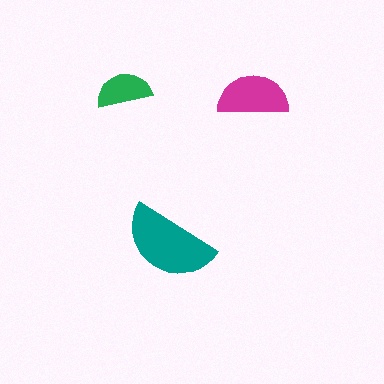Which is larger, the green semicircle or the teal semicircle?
The teal one.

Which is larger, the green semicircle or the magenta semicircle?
The magenta one.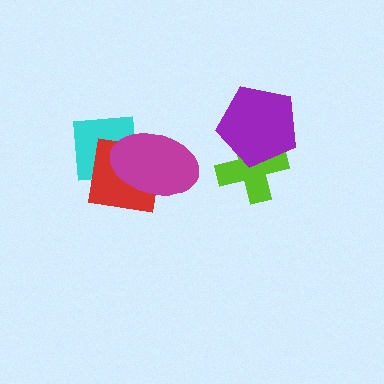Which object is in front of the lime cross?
The purple pentagon is in front of the lime cross.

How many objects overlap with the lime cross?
1 object overlaps with the lime cross.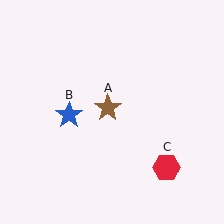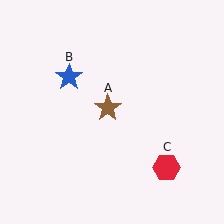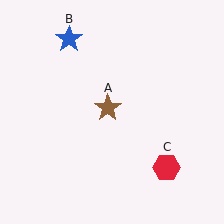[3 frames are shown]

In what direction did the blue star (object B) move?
The blue star (object B) moved up.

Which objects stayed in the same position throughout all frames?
Brown star (object A) and red hexagon (object C) remained stationary.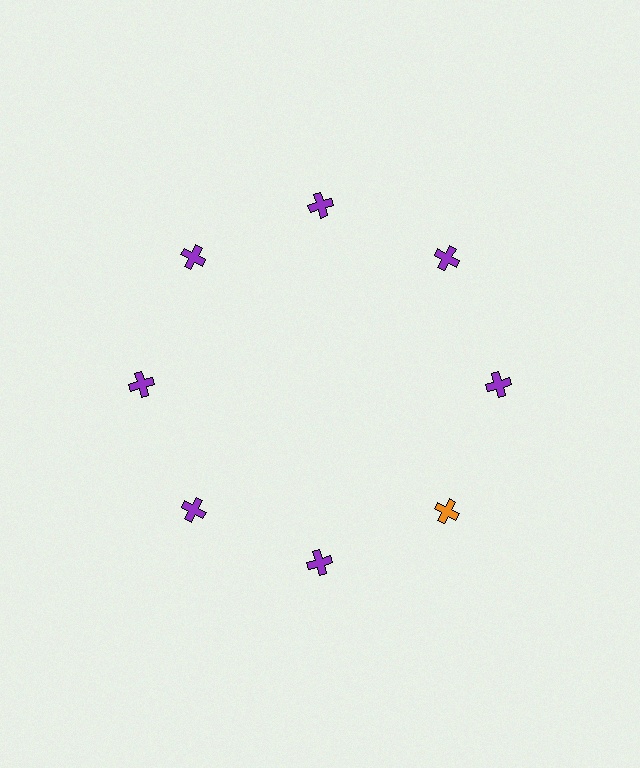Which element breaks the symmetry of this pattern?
The orange cross at roughly the 4 o'clock position breaks the symmetry. All other shapes are purple crosses.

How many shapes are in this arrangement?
There are 8 shapes arranged in a ring pattern.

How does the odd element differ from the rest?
It has a different color: orange instead of purple.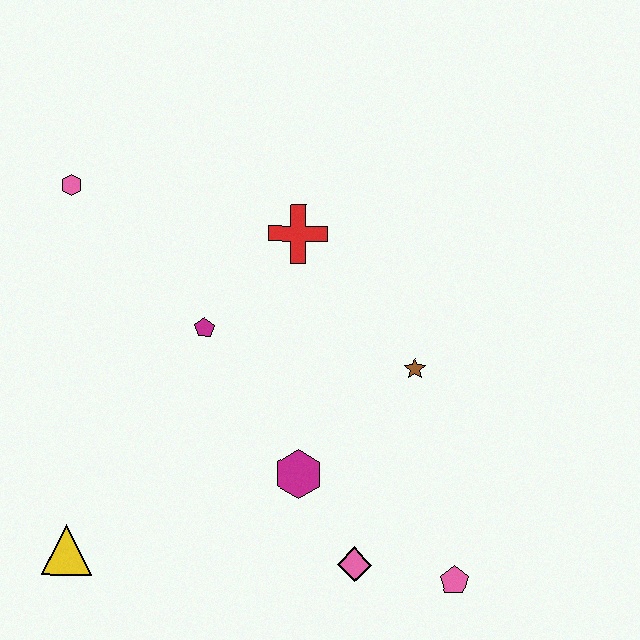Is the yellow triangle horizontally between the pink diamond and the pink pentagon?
No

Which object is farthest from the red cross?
The yellow triangle is farthest from the red cross.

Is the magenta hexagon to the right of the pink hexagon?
Yes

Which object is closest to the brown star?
The magenta hexagon is closest to the brown star.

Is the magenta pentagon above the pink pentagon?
Yes